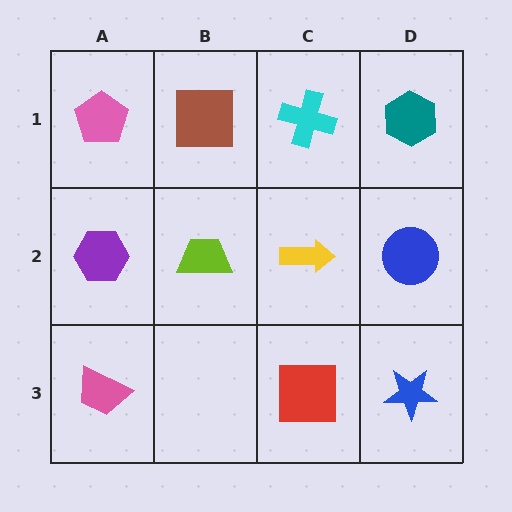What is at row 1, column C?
A cyan cross.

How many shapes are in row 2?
4 shapes.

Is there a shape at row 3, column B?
No, that cell is empty.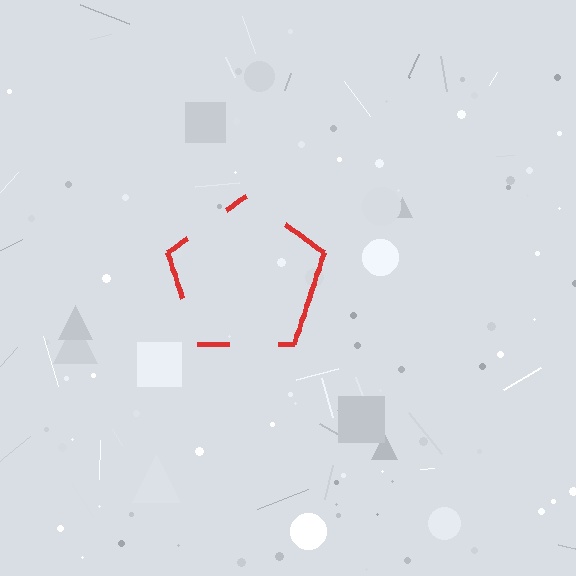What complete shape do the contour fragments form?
The contour fragments form a pentagon.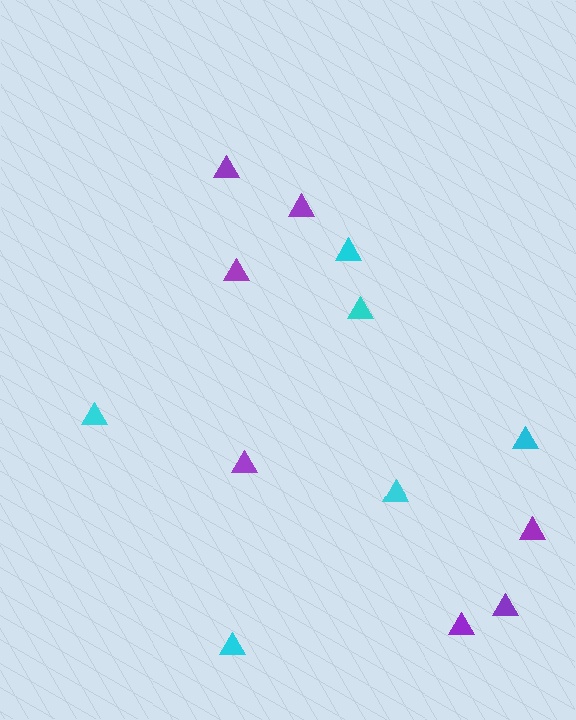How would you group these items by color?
There are 2 groups: one group of purple triangles (7) and one group of cyan triangles (6).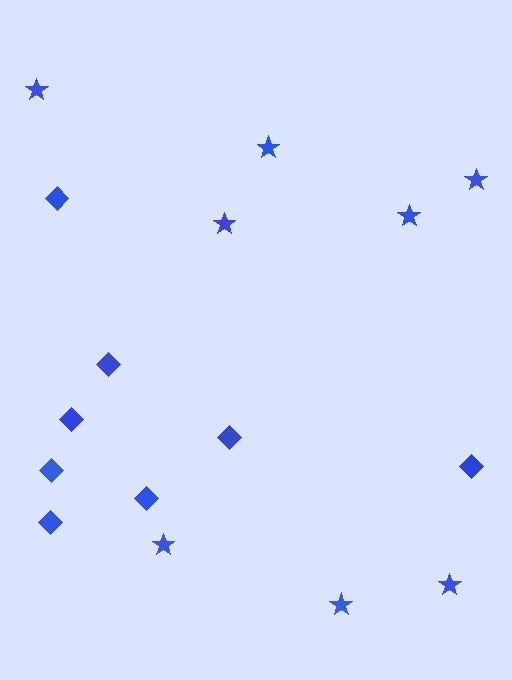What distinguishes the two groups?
There are 2 groups: one group of stars (8) and one group of diamonds (8).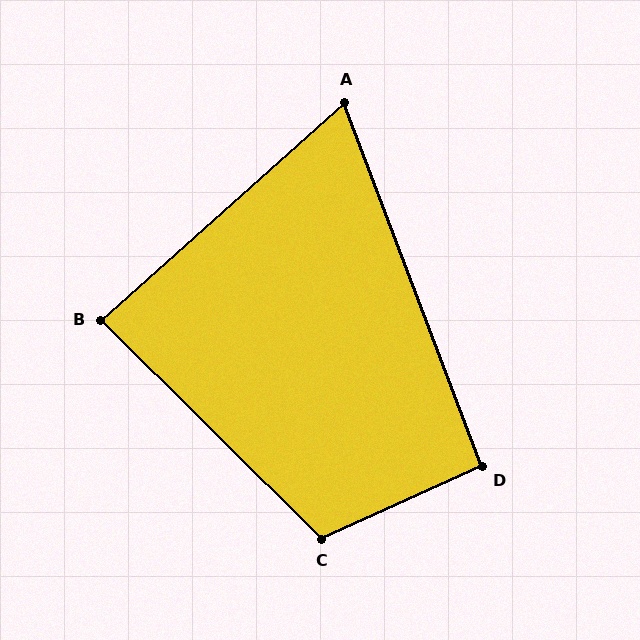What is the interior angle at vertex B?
Approximately 87 degrees (approximately right).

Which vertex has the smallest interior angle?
A, at approximately 69 degrees.